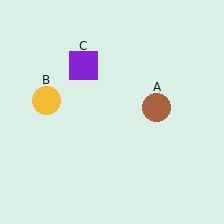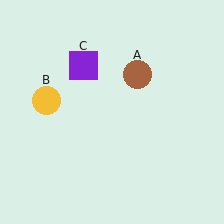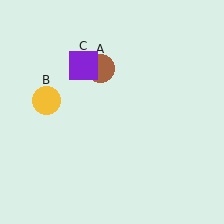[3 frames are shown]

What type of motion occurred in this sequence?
The brown circle (object A) rotated counterclockwise around the center of the scene.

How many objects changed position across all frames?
1 object changed position: brown circle (object A).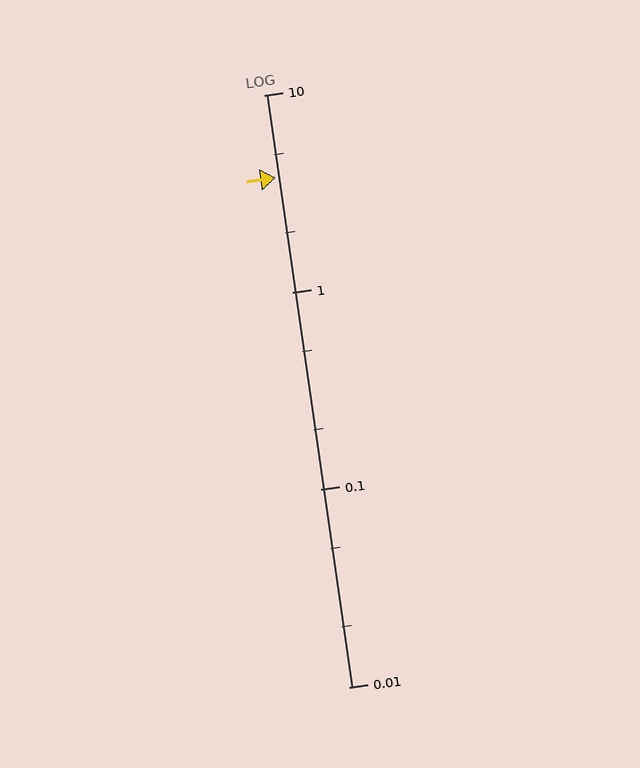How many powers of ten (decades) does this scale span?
The scale spans 3 decades, from 0.01 to 10.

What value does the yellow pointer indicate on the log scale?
The pointer indicates approximately 3.8.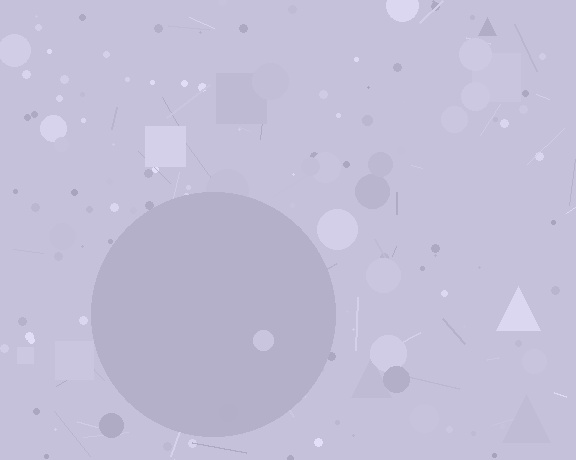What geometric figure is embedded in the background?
A circle is embedded in the background.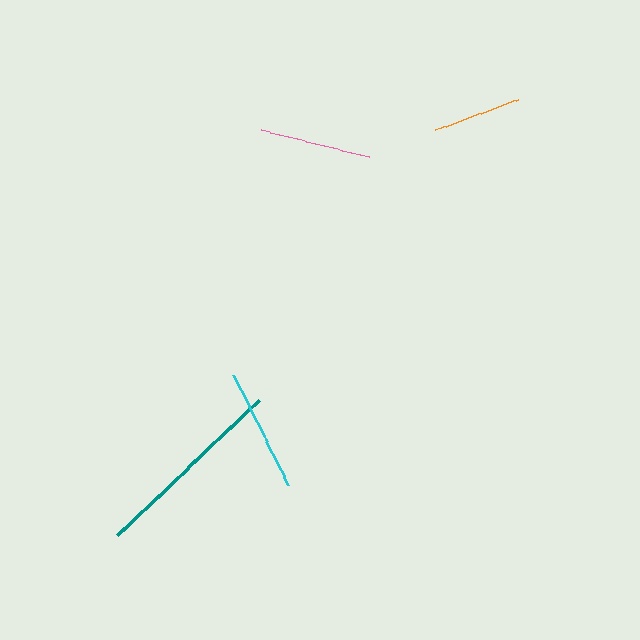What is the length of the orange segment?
The orange segment is approximately 88 pixels long.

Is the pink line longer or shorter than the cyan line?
The cyan line is longer than the pink line.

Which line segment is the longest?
The teal line is the longest at approximately 195 pixels.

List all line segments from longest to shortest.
From longest to shortest: teal, cyan, pink, orange.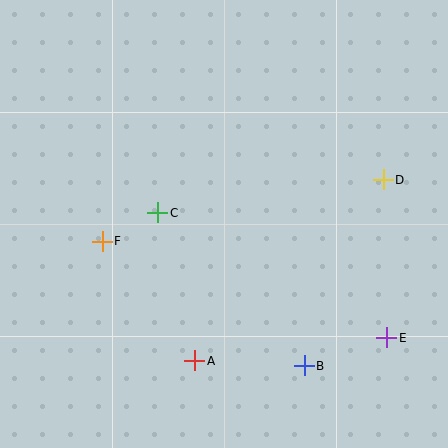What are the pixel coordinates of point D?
Point D is at (383, 180).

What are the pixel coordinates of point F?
Point F is at (102, 241).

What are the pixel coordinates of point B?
Point B is at (304, 366).